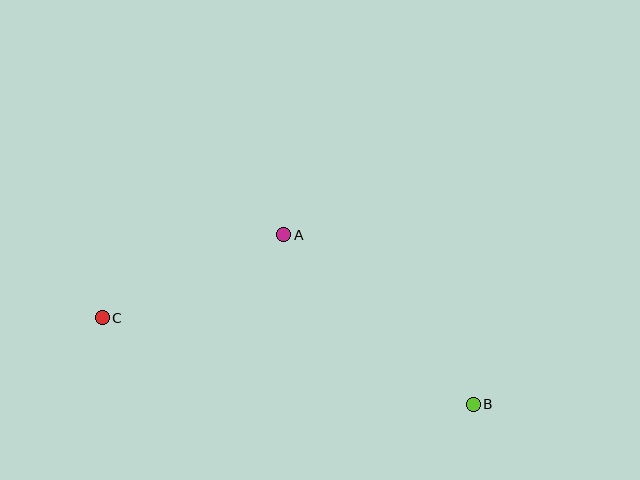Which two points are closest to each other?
Points A and C are closest to each other.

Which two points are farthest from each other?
Points B and C are farthest from each other.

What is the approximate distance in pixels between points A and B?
The distance between A and B is approximately 254 pixels.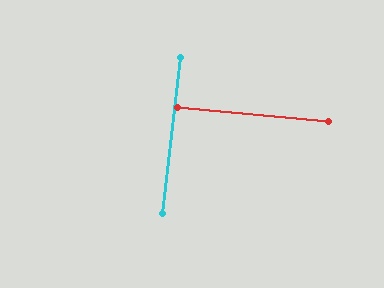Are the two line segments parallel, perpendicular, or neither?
Perpendicular — they meet at approximately 88°.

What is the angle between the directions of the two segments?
Approximately 88 degrees.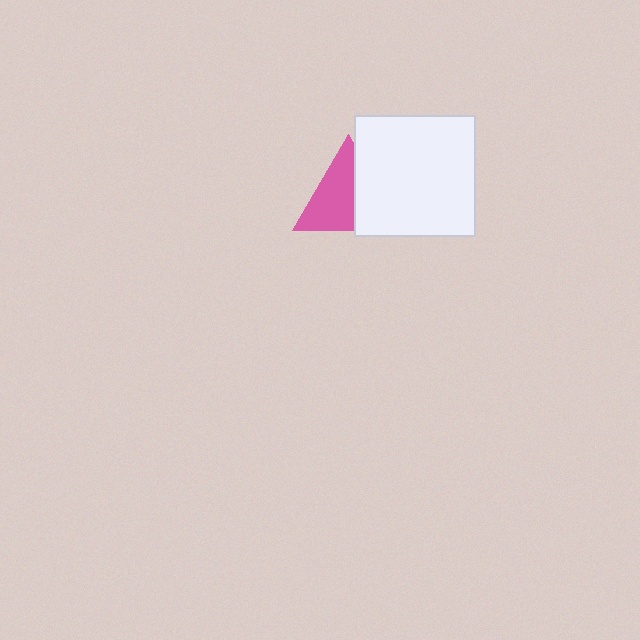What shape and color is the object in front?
The object in front is a white square.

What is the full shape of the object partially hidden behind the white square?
The partially hidden object is a pink triangle.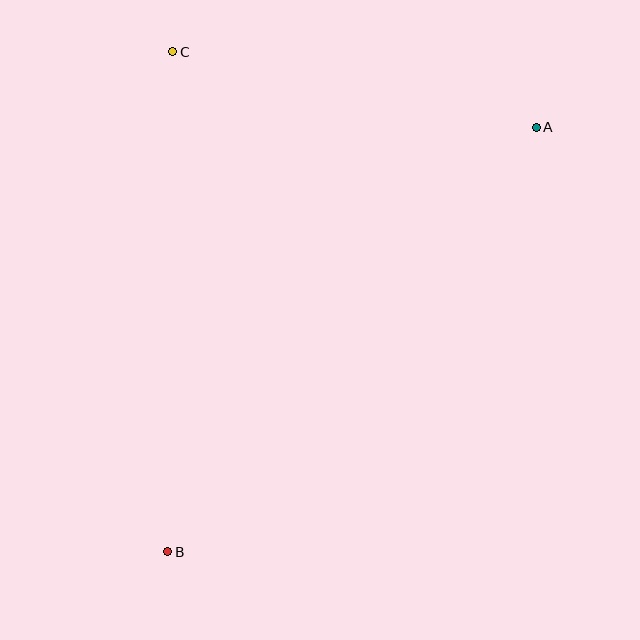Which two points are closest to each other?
Points A and C are closest to each other.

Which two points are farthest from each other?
Points A and B are farthest from each other.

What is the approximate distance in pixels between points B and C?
The distance between B and C is approximately 500 pixels.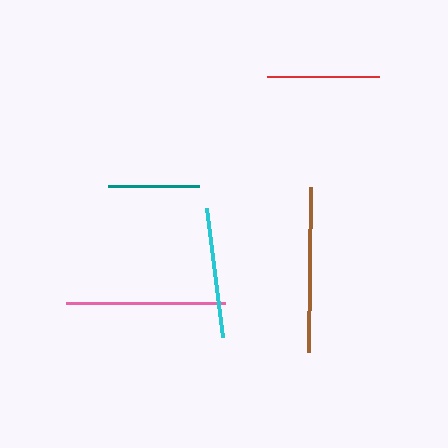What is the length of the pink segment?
The pink segment is approximately 159 pixels long.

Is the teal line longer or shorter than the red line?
The red line is longer than the teal line.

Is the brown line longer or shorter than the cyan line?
The brown line is longer than the cyan line.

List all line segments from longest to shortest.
From longest to shortest: brown, pink, cyan, red, teal.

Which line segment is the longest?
The brown line is the longest at approximately 165 pixels.